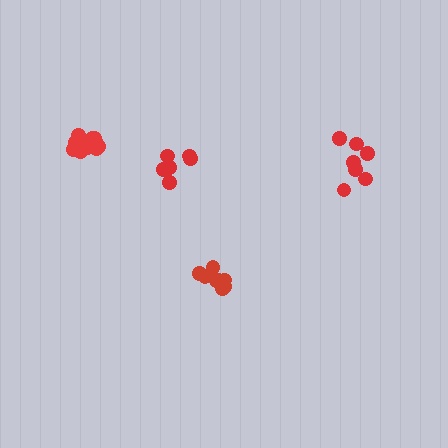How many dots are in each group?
Group 1: 7 dots, Group 2: 6 dots, Group 3: 9 dots, Group 4: 12 dots (34 total).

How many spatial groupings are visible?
There are 4 spatial groupings.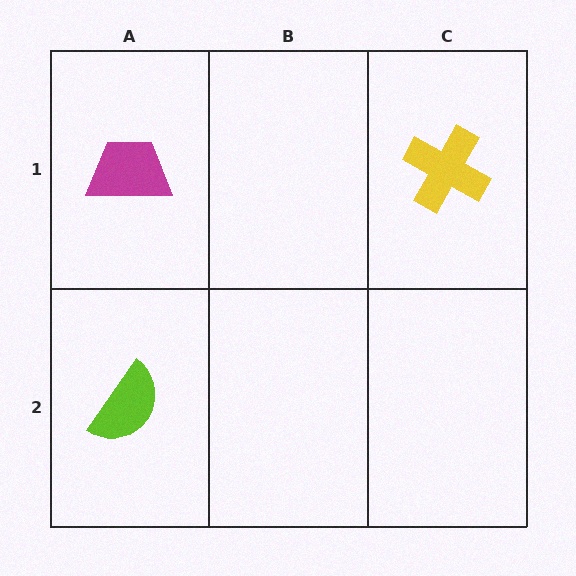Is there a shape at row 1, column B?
No, that cell is empty.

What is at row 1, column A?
A magenta trapezoid.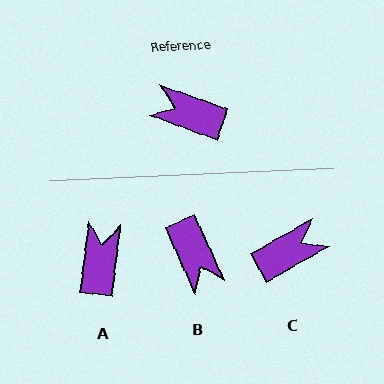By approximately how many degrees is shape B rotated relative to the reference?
Approximately 134 degrees counter-clockwise.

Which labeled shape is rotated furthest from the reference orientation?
B, about 134 degrees away.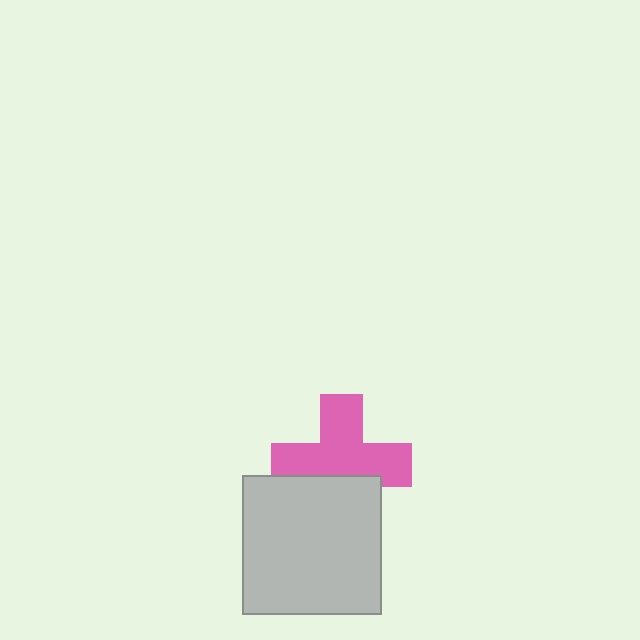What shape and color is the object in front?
The object in front is a light gray square.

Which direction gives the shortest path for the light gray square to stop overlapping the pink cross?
Moving down gives the shortest separation.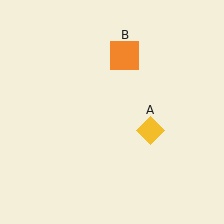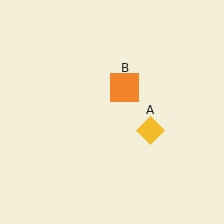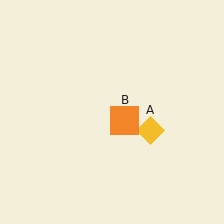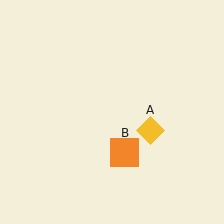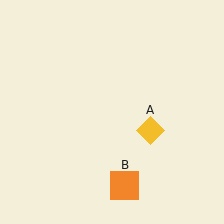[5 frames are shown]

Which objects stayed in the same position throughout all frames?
Yellow diamond (object A) remained stationary.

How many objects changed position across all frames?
1 object changed position: orange square (object B).